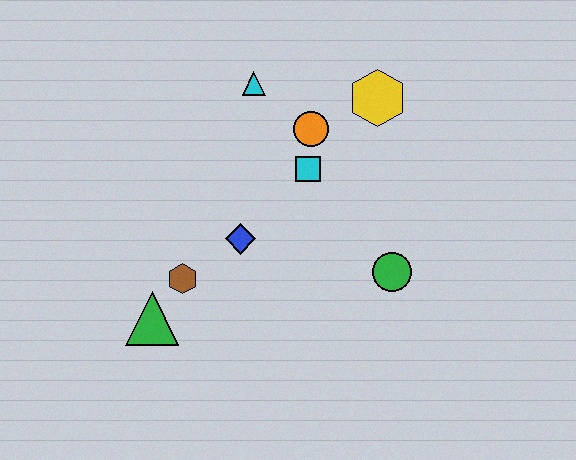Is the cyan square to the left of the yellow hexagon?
Yes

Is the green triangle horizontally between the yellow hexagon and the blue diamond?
No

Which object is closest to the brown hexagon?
The green triangle is closest to the brown hexagon.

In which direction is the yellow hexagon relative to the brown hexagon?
The yellow hexagon is to the right of the brown hexagon.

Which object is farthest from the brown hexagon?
The yellow hexagon is farthest from the brown hexagon.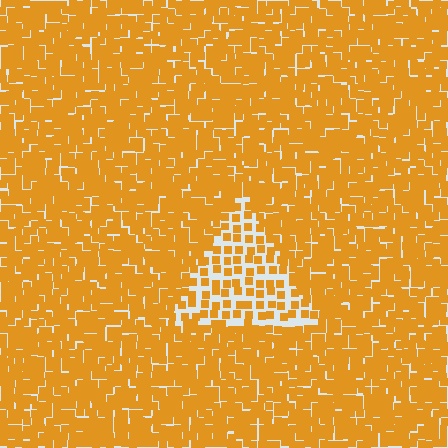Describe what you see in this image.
The image contains small orange elements arranged at two different densities. A triangle-shaped region is visible where the elements are less densely packed than the surrounding area.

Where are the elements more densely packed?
The elements are more densely packed outside the triangle boundary.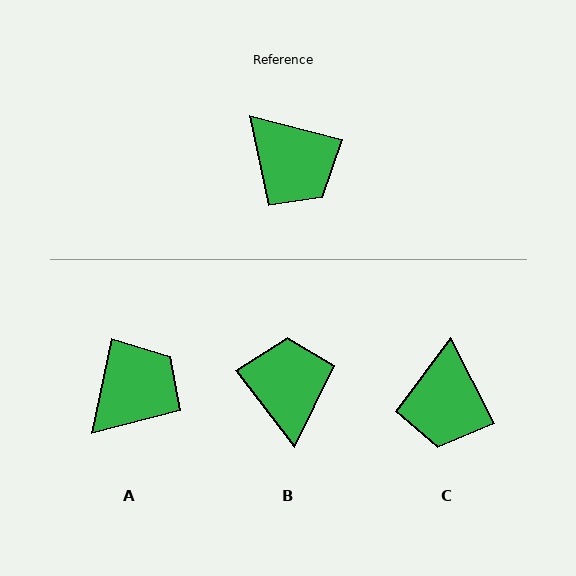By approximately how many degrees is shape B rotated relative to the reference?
Approximately 141 degrees counter-clockwise.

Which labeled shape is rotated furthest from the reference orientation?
B, about 141 degrees away.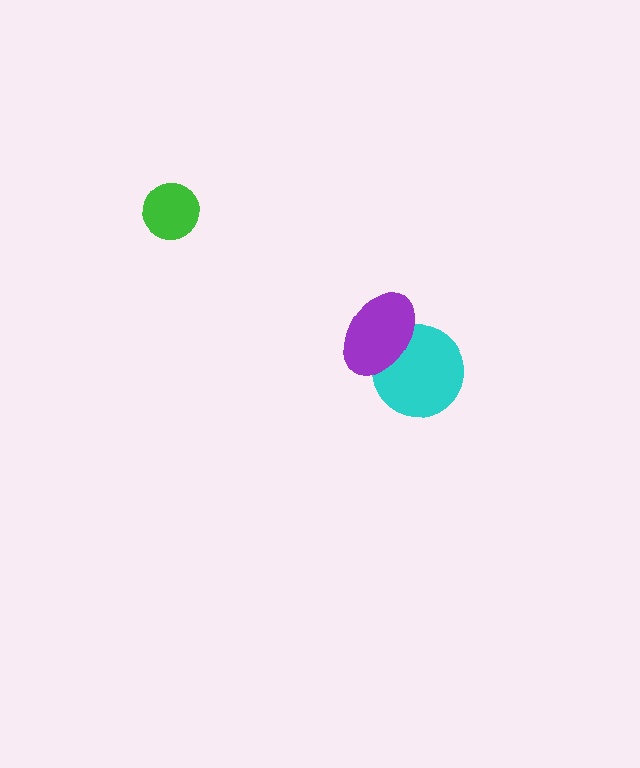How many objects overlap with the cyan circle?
1 object overlaps with the cyan circle.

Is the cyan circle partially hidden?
Yes, it is partially covered by another shape.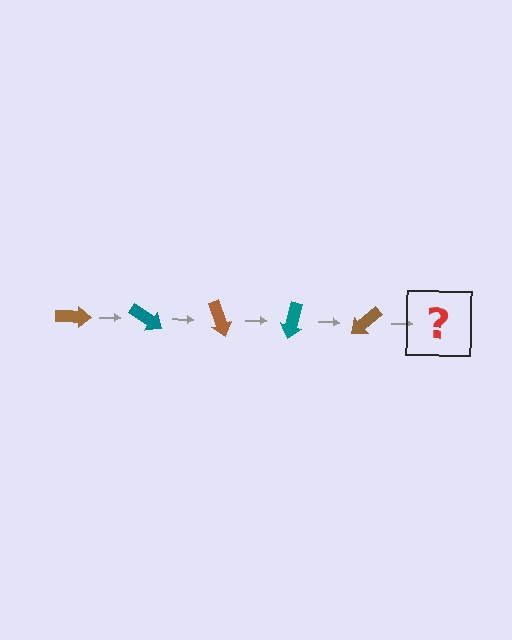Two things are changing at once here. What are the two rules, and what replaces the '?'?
The two rules are that it rotates 35 degrees each step and the color cycles through brown and teal. The '?' should be a teal arrow, rotated 175 degrees from the start.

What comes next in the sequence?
The next element should be a teal arrow, rotated 175 degrees from the start.